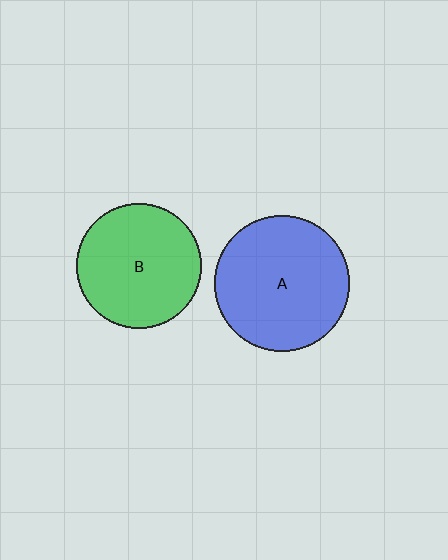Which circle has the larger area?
Circle A (blue).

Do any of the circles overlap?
No, none of the circles overlap.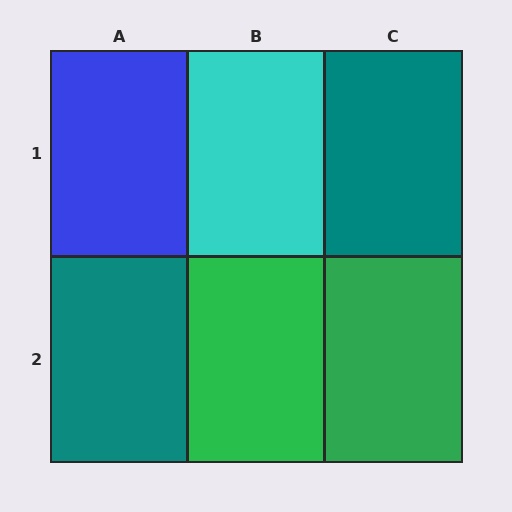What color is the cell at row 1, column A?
Blue.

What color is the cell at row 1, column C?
Teal.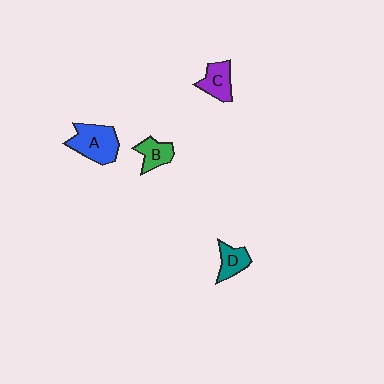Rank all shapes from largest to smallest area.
From largest to smallest: A (blue), C (purple), B (green), D (teal).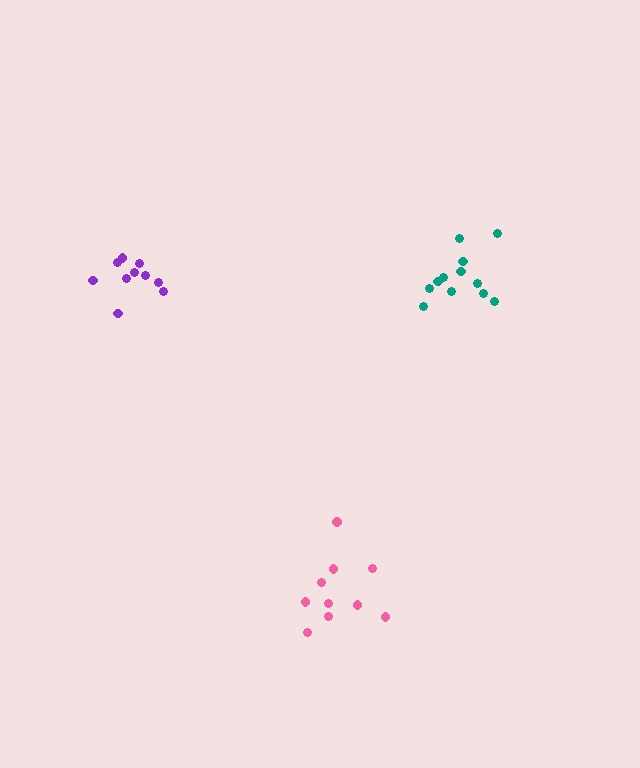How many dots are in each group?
Group 1: 10 dots, Group 2: 12 dots, Group 3: 10 dots (32 total).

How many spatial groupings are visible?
There are 3 spatial groupings.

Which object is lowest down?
The pink cluster is bottommost.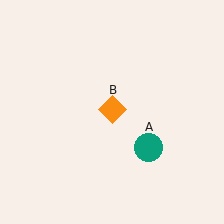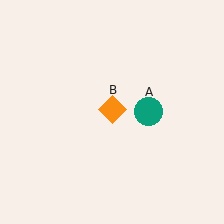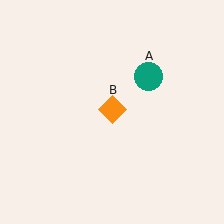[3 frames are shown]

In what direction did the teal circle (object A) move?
The teal circle (object A) moved up.